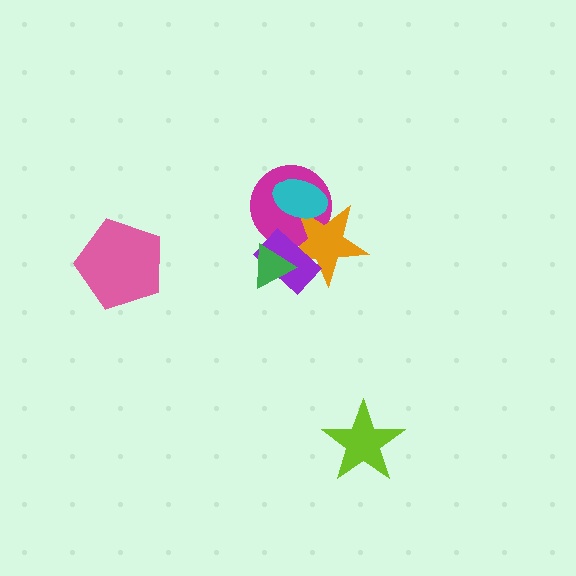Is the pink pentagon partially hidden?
No, no other shape covers it.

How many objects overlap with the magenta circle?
3 objects overlap with the magenta circle.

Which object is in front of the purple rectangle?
The green triangle is in front of the purple rectangle.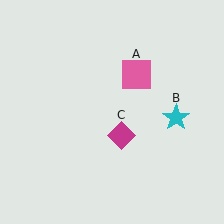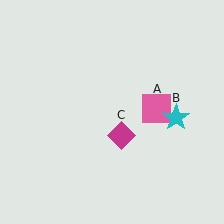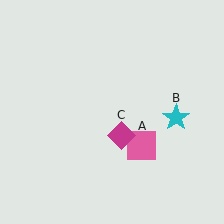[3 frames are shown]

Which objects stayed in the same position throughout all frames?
Cyan star (object B) and magenta diamond (object C) remained stationary.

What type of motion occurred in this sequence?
The pink square (object A) rotated clockwise around the center of the scene.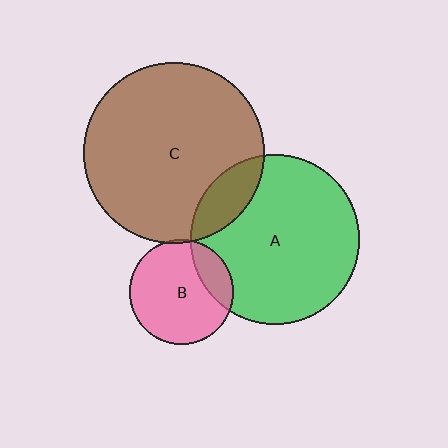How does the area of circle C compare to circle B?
Approximately 3.0 times.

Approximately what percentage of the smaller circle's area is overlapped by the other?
Approximately 5%.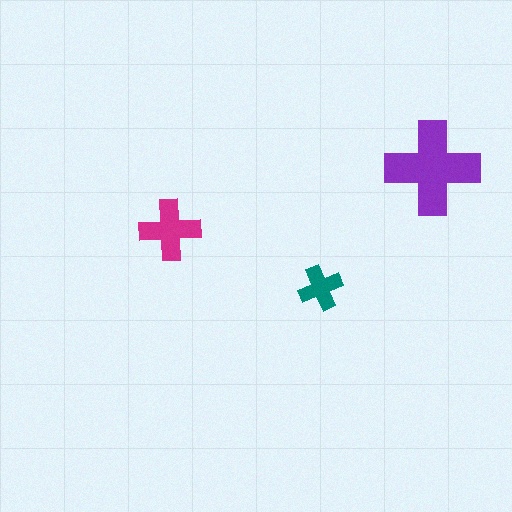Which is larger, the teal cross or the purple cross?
The purple one.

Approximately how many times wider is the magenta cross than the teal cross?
About 1.5 times wider.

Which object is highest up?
The purple cross is topmost.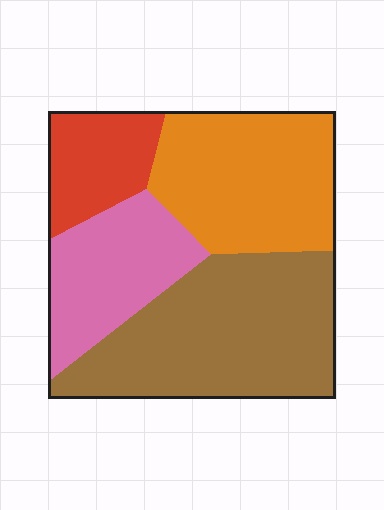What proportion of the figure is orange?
Orange takes up about one quarter (1/4) of the figure.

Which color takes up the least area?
Red, at roughly 15%.